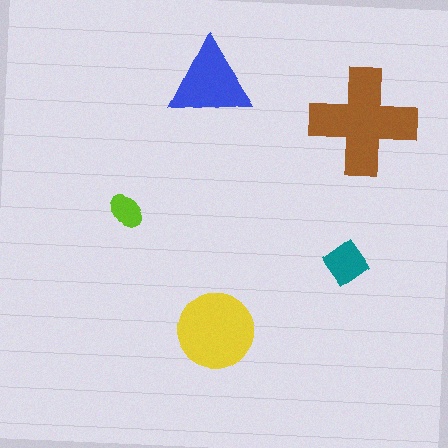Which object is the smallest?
The lime ellipse.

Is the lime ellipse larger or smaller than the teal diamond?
Smaller.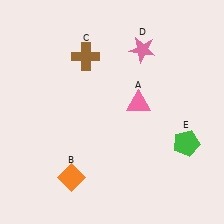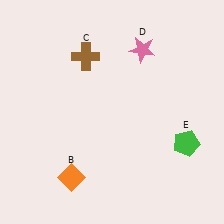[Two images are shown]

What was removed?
The pink triangle (A) was removed in Image 2.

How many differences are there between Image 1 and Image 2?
There is 1 difference between the two images.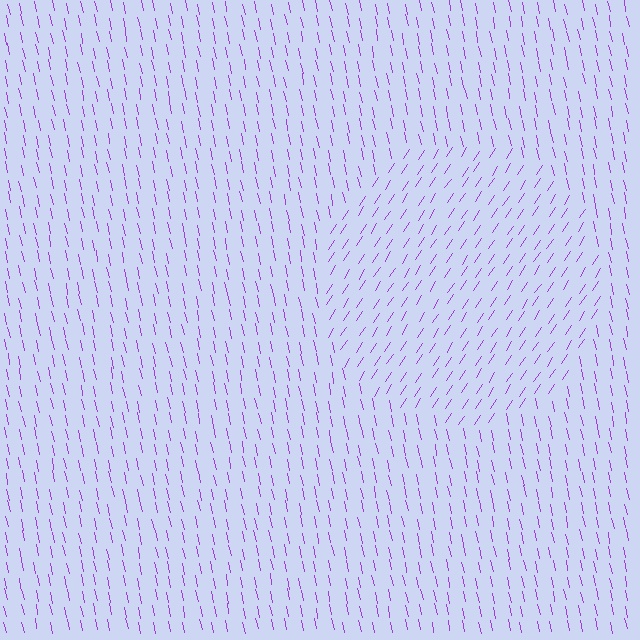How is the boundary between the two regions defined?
The boundary is defined purely by a change in line orientation (approximately 45 degrees difference). All lines are the same color and thickness.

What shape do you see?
I see a circle.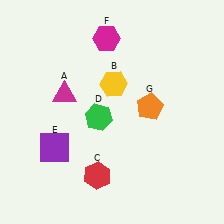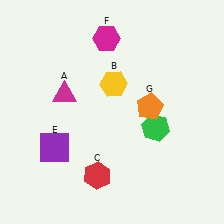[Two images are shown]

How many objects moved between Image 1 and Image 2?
1 object moved between the two images.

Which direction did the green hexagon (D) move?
The green hexagon (D) moved right.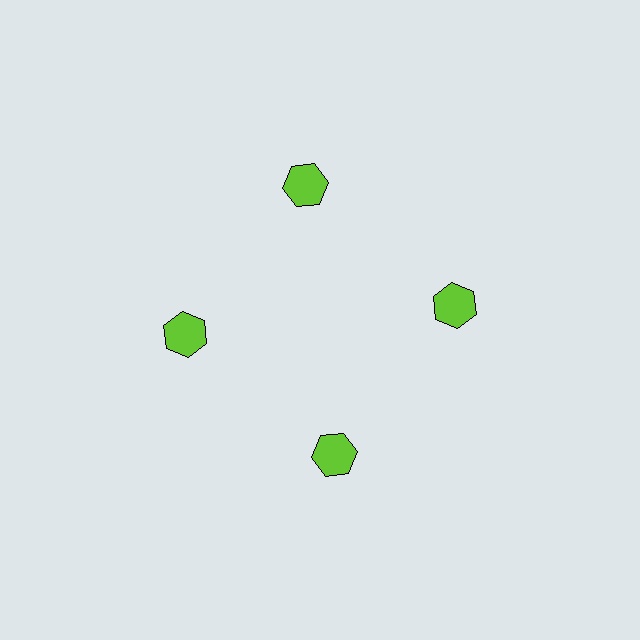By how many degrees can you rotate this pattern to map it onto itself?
The pattern maps onto itself every 90 degrees of rotation.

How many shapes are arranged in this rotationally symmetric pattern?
There are 4 shapes, arranged in 4 groups of 1.